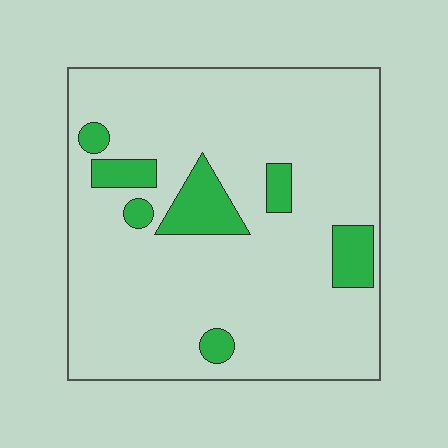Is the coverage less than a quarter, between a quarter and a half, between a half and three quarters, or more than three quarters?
Less than a quarter.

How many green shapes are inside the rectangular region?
7.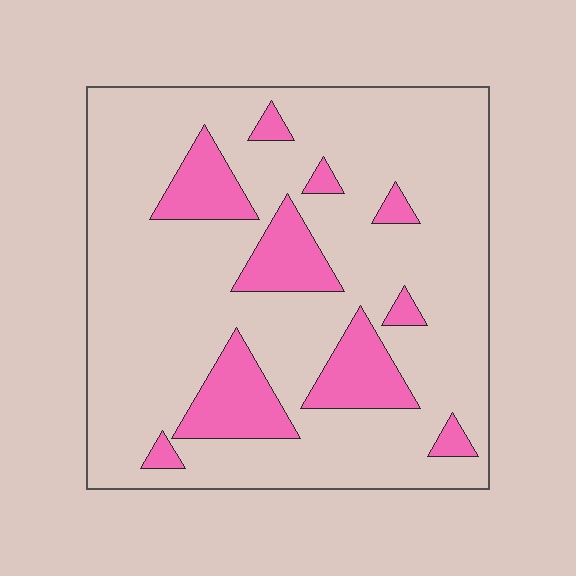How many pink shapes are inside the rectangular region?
10.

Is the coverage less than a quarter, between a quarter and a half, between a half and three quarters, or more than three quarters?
Less than a quarter.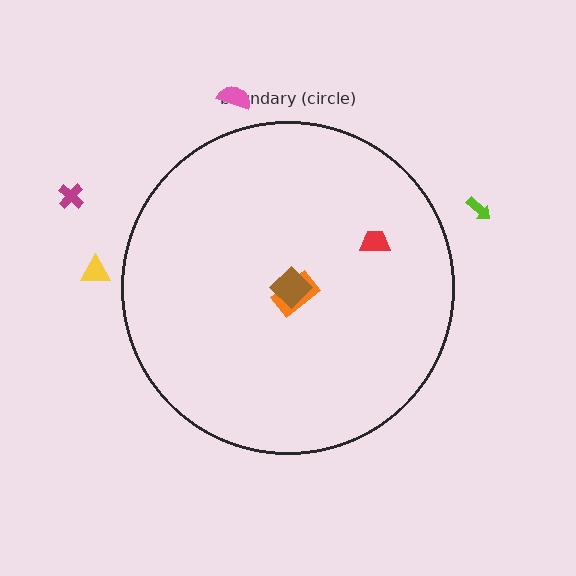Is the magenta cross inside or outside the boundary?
Outside.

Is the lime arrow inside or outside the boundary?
Outside.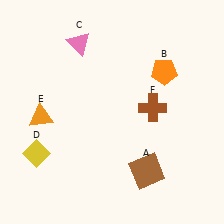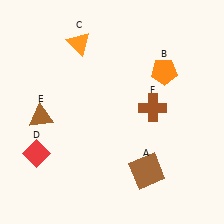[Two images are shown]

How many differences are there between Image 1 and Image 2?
There are 3 differences between the two images.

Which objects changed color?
C changed from pink to orange. D changed from yellow to red. E changed from orange to brown.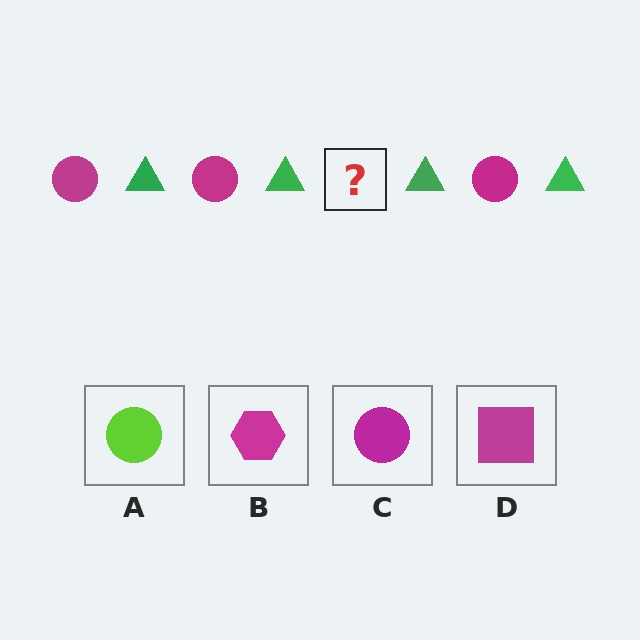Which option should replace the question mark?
Option C.